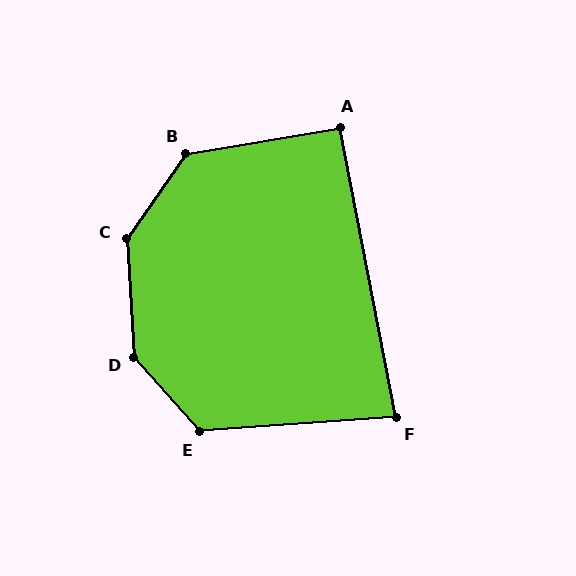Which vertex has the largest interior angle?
D, at approximately 142 degrees.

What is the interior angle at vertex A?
Approximately 91 degrees (approximately right).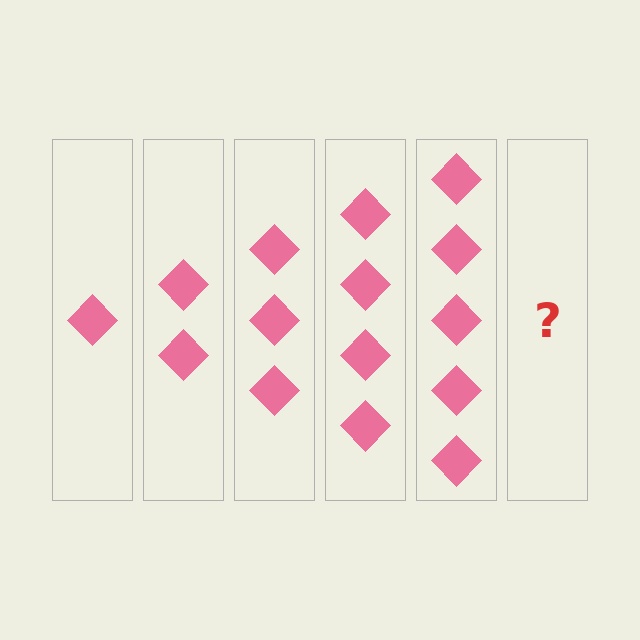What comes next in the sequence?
The next element should be 6 diamonds.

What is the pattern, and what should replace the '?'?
The pattern is that each step adds one more diamond. The '?' should be 6 diamonds.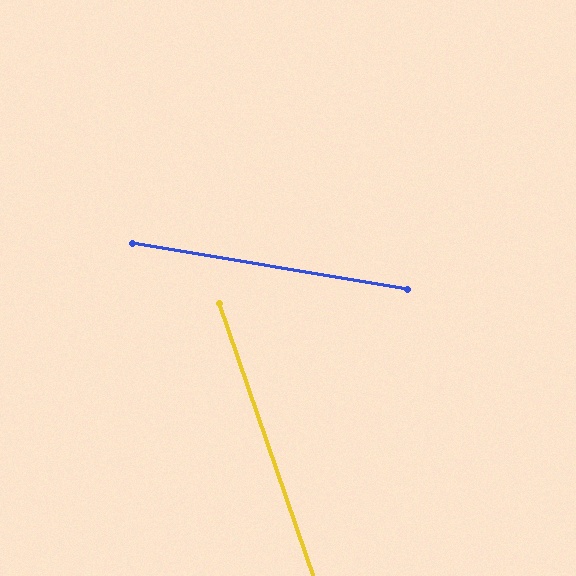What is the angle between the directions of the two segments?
Approximately 61 degrees.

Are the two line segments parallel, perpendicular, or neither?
Neither parallel nor perpendicular — they differ by about 61°.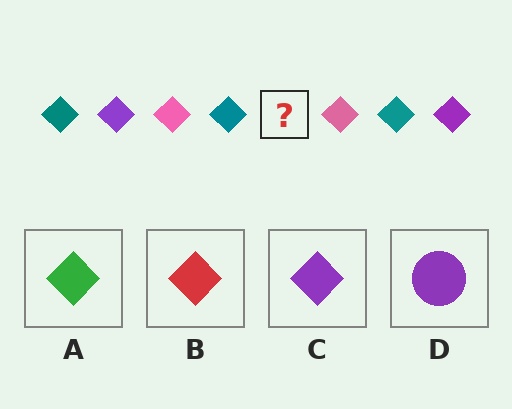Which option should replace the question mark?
Option C.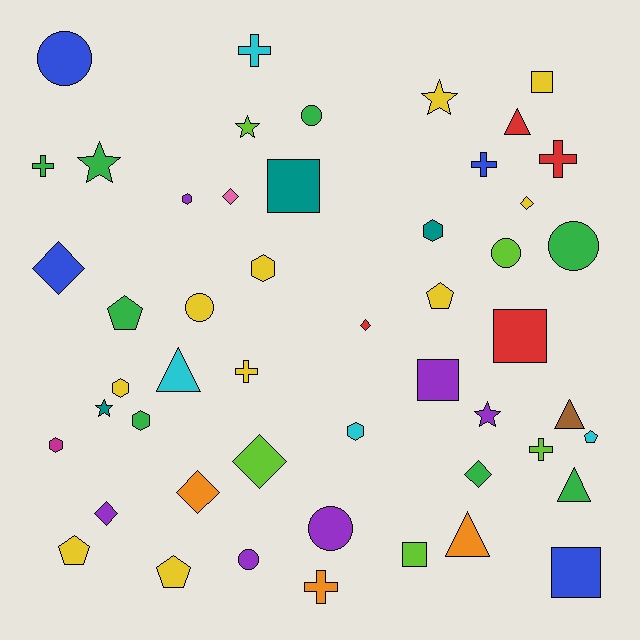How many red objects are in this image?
There are 4 red objects.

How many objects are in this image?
There are 50 objects.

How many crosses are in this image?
There are 7 crosses.